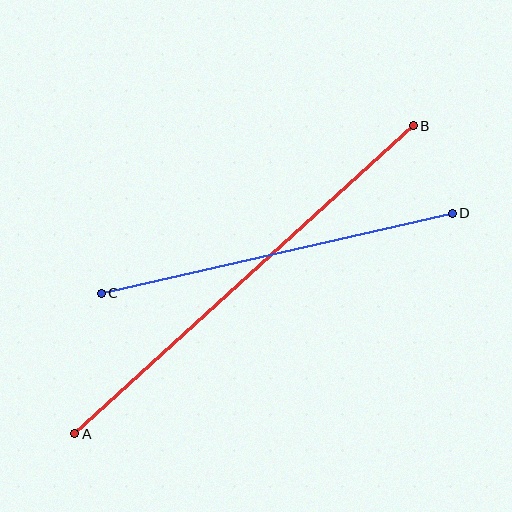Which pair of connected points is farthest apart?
Points A and B are farthest apart.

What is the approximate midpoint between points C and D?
The midpoint is at approximately (277, 253) pixels.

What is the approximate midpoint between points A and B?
The midpoint is at approximately (244, 280) pixels.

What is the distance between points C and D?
The distance is approximately 360 pixels.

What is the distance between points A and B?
The distance is approximately 458 pixels.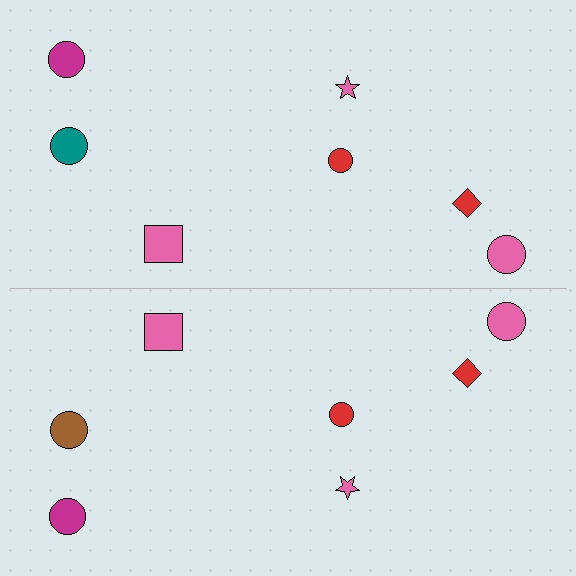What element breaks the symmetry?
The brown circle on the bottom side breaks the symmetry — its mirror counterpart is teal.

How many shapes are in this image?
There are 14 shapes in this image.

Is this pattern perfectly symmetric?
No, the pattern is not perfectly symmetric. The brown circle on the bottom side breaks the symmetry — its mirror counterpart is teal.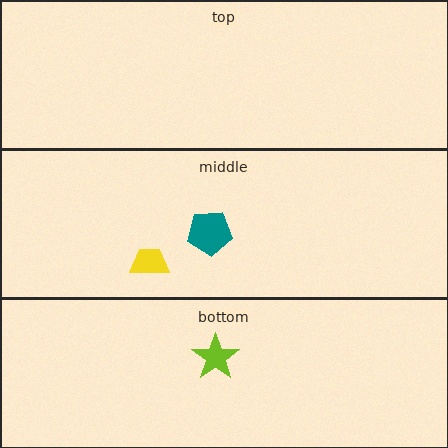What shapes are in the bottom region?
The lime star.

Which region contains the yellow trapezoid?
The middle region.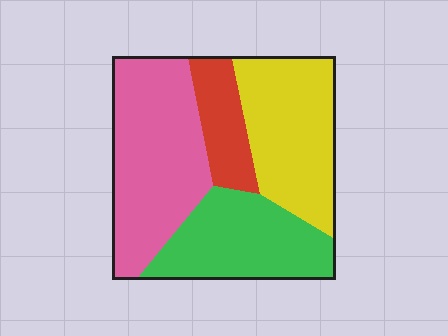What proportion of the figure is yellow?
Yellow covers around 30% of the figure.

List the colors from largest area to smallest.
From largest to smallest: pink, yellow, green, red.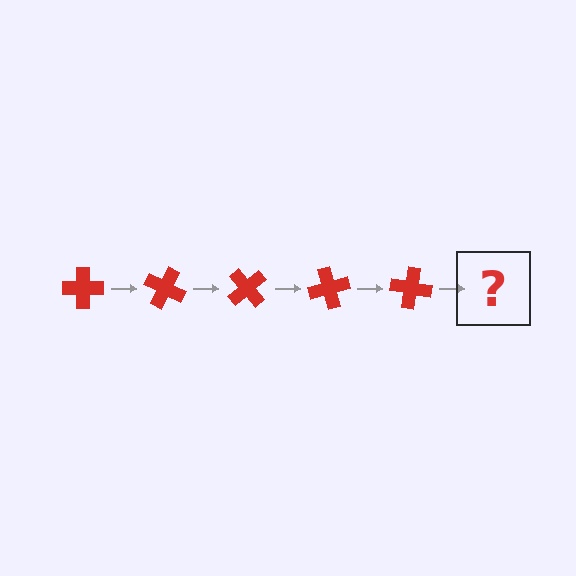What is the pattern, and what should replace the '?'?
The pattern is that the cross rotates 25 degrees each step. The '?' should be a red cross rotated 125 degrees.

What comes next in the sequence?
The next element should be a red cross rotated 125 degrees.